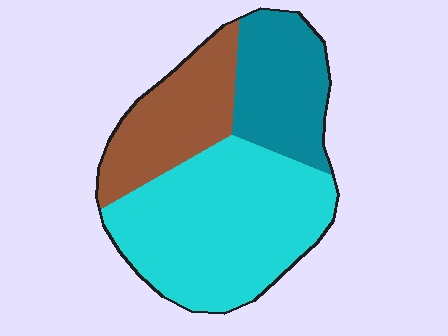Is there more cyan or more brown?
Cyan.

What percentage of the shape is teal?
Teal covers 24% of the shape.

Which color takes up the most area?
Cyan, at roughly 50%.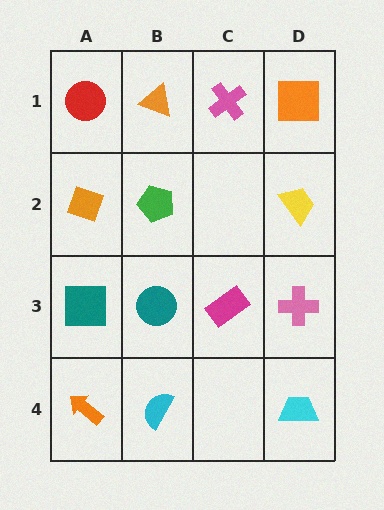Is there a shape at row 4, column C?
No, that cell is empty.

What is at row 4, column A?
An orange arrow.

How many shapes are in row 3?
4 shapes.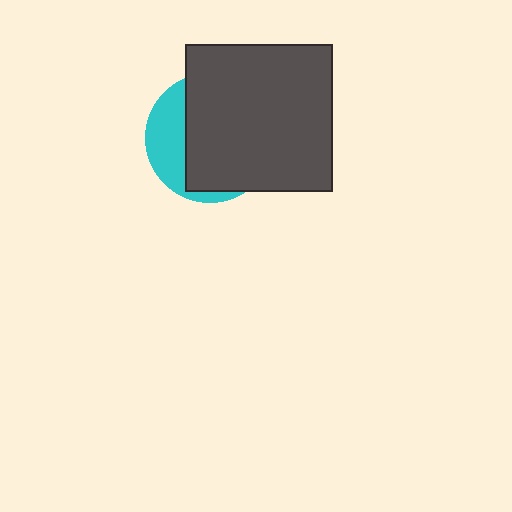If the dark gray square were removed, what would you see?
You would see the complete cyan circle.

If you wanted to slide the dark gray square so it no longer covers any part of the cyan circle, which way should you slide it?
Slide it right — that is the most direct way to separate the two shapes.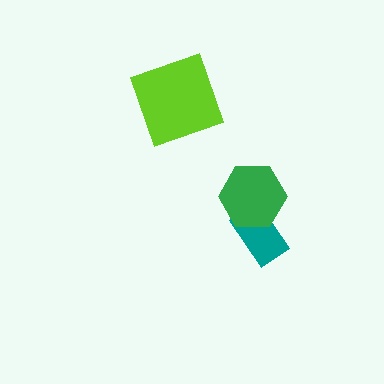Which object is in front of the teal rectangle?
The green hexagon is in front of the teal rectangle.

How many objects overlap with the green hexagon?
1 object overlaps with the green hexagon.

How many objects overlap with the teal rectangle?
1 object overlaps with the teal rectangle.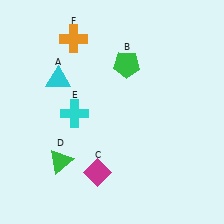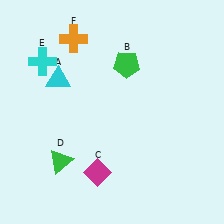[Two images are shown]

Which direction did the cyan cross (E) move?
The cyan cross (E) moved up.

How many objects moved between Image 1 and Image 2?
1 object moved between the two images.